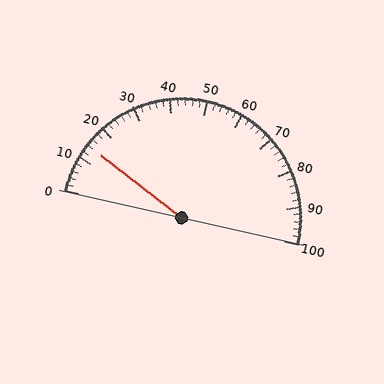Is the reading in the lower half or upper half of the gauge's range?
The reading is in the lower half of the range (0 to 100).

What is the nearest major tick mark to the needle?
The nearest major tick mark is 10.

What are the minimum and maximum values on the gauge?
The gauge ranges from 0 to 100.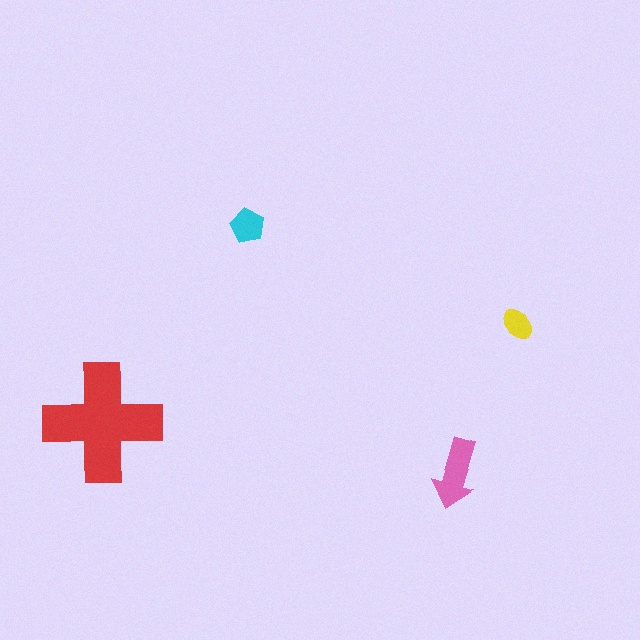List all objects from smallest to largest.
The yellow ellipse, the cyan pentagon, the pink arrow, the red cross.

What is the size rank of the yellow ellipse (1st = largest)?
4th.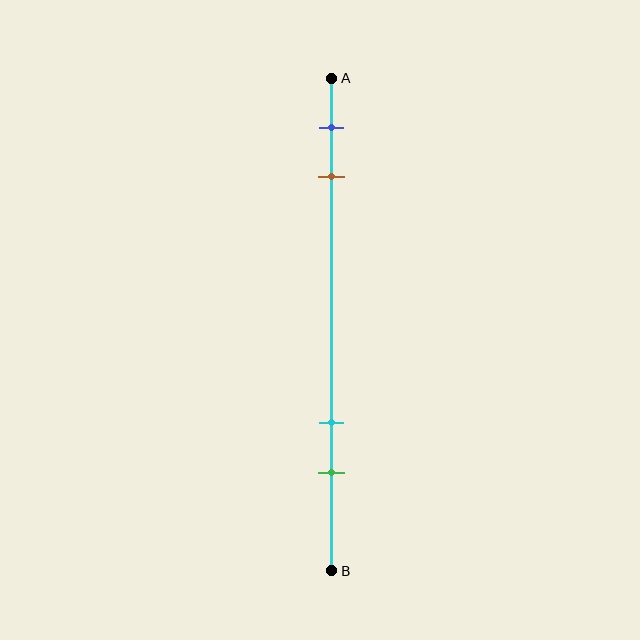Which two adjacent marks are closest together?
The blue and brown marks are the closest adjacent pair.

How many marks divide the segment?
There are 4 marks dividing the segment.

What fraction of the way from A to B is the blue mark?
The blue mark is approximately 10% (0.1) of the way from A to B.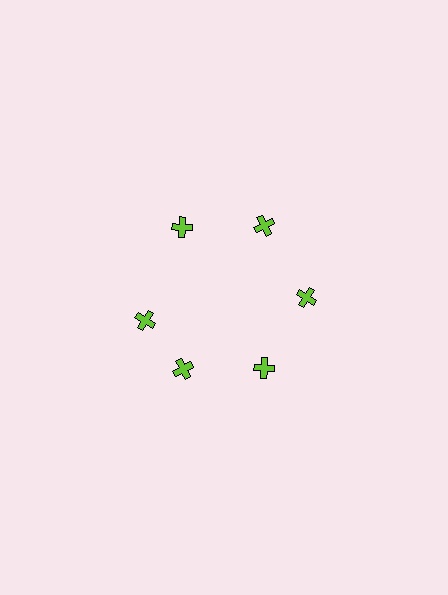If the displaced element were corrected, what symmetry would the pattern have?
It would have 6-fold rotational symmetry — the pattern would map onto itself every 60 degrees.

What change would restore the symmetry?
The symmetry would be restored by rotating it back into even spacing with its neighbors so that all 6 crosses sit at equal angles and equal distance from the center.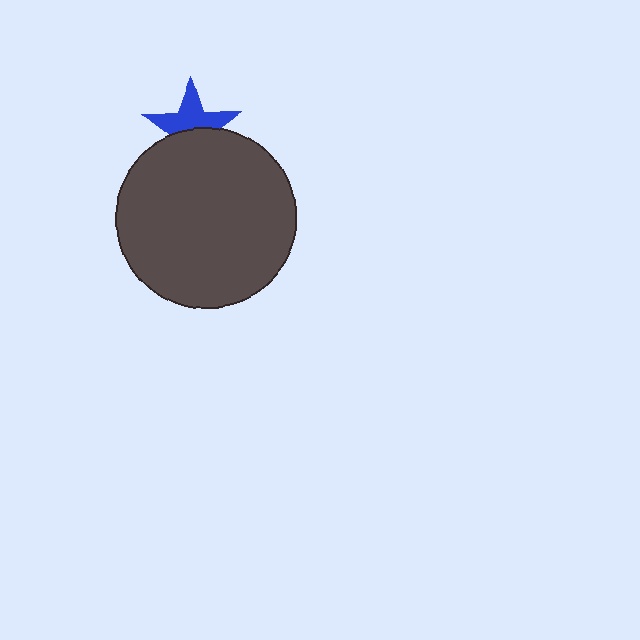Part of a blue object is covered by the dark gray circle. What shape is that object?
It is a star.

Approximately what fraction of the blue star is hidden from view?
Roughly 45% of the blue star is hidden behind the dark gray circle.